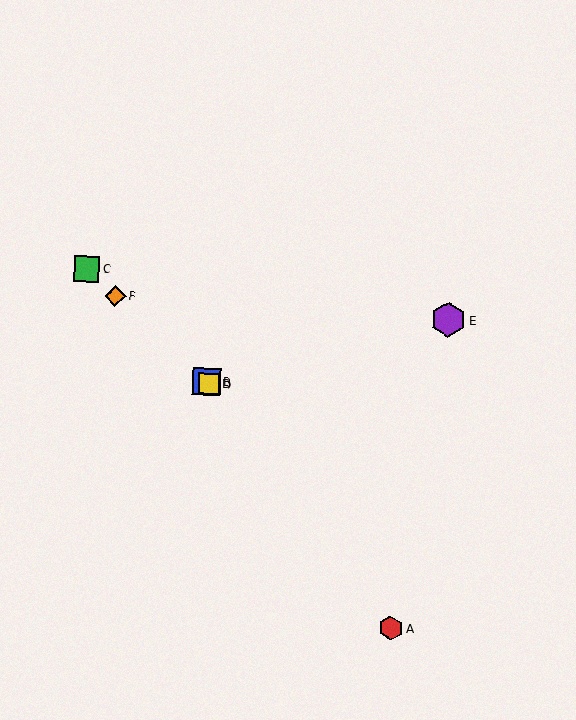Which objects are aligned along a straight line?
Objects B, C, D, F are aligned along a straight line.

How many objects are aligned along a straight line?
4 objects (B, C, D, F) are aligned along a straight line.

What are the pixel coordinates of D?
Object D is at (209, 384).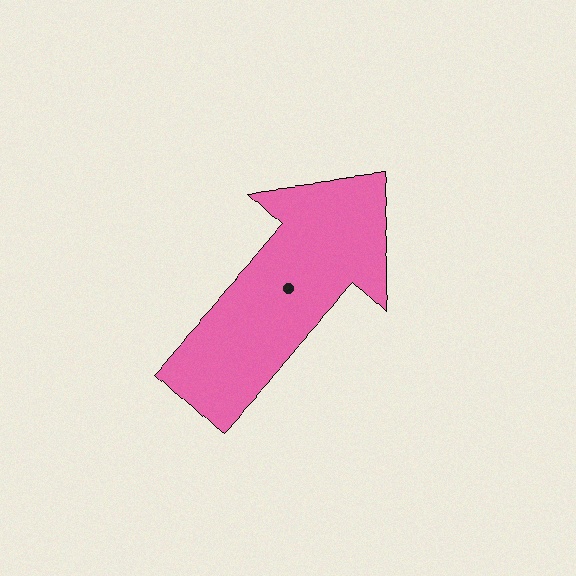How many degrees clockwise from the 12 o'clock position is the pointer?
Approximately 43 degrees.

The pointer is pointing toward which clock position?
Roughly 1 o'clock.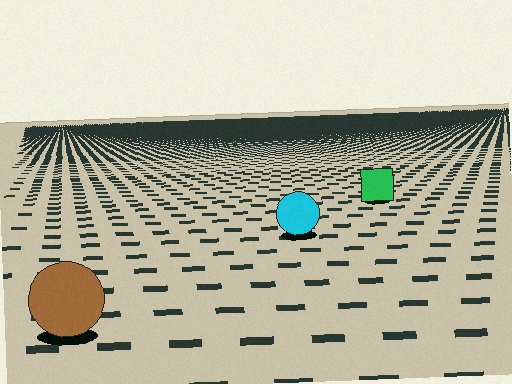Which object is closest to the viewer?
The brown circle is closest. The texture marks near it are larger and more spread out.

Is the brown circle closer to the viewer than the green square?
Yes. The brown circle is closer — you can tell from the texture gradient: the ground texture is coarser near it.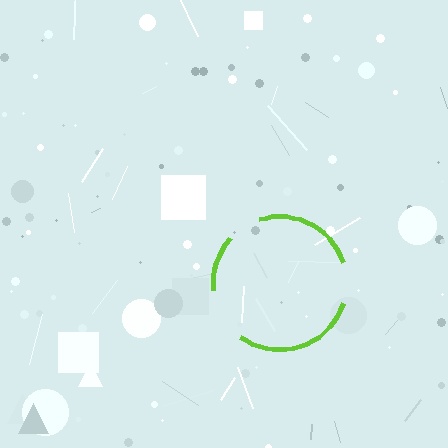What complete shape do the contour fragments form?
The contour fragments form a circle.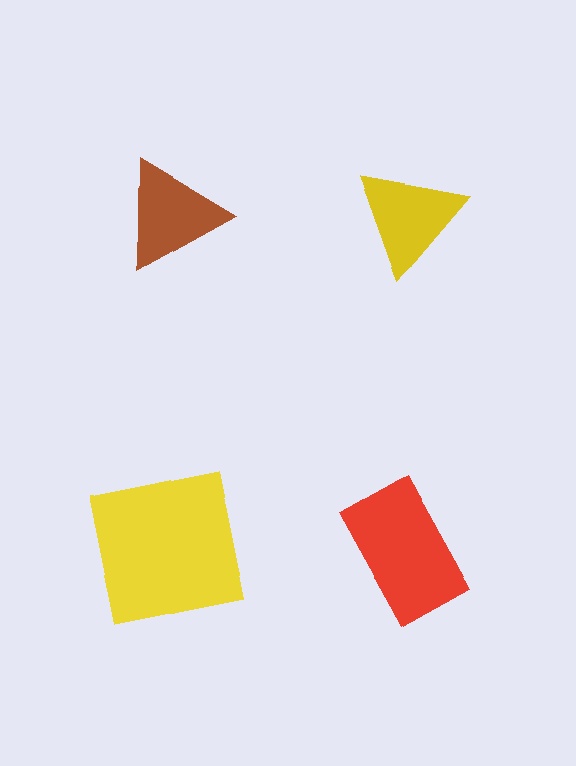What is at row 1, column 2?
A yellow triangle.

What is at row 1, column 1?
A brown triangle.